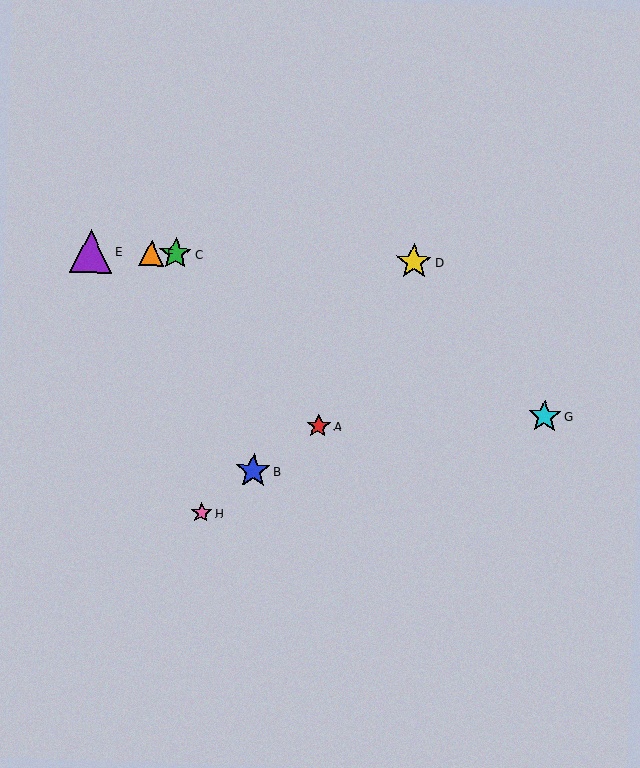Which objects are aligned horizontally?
Objects C, D, E, F are aligned horizontally.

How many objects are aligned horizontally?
4 objects (C, D, E, F) are aligned horizontally.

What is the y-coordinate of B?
Object B is at y≈471.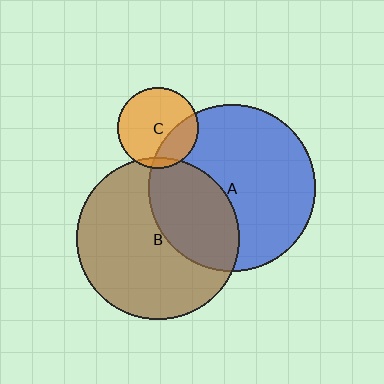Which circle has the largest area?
Circle A (blue).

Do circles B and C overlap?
Yes.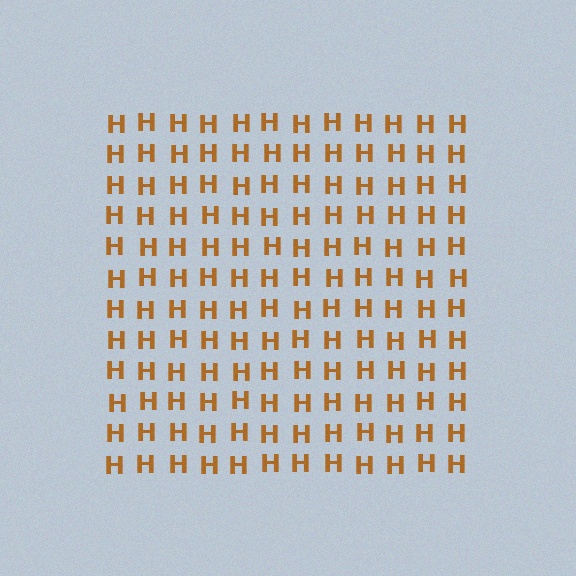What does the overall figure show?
The overall figure shows a square.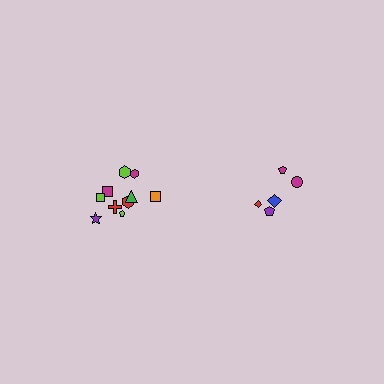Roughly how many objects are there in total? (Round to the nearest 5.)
Roughly 15 objects in total.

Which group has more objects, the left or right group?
The left group.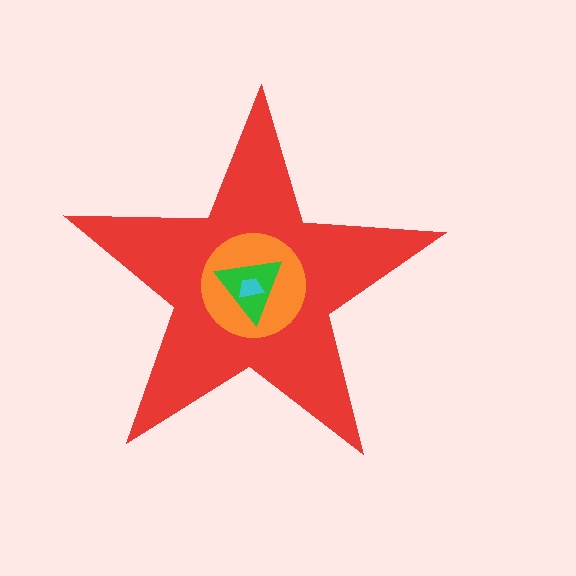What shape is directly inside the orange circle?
The green triangle.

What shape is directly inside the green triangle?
The cyan trapezoid.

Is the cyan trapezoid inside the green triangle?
Yes.